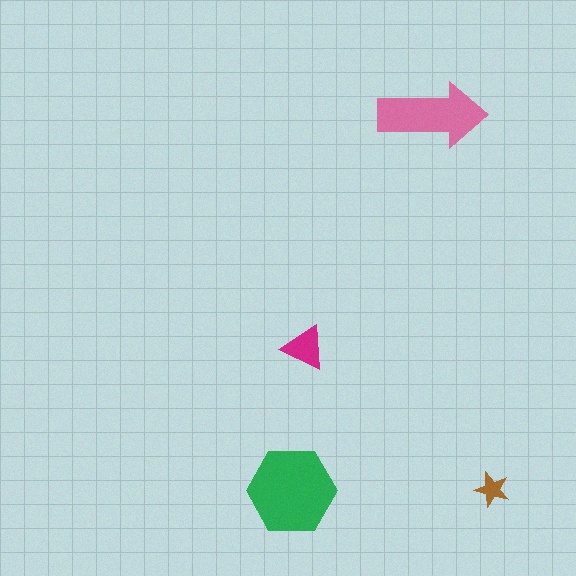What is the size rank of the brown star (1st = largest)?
4th.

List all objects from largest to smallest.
The green hexagon, the pink arrow, the magenta triangle, the brown star.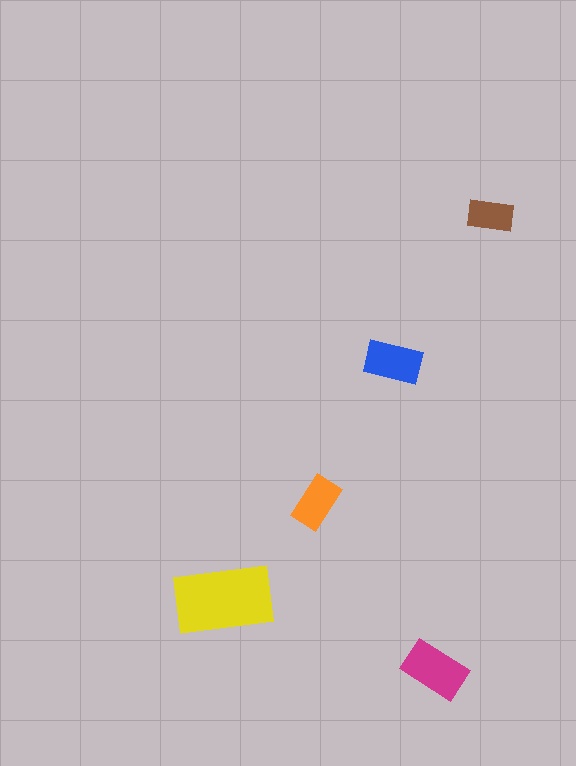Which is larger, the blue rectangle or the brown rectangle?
The blue one.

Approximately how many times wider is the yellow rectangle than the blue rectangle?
About 1.5 times wider.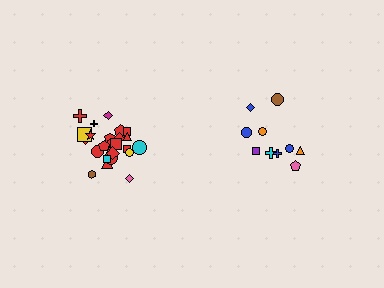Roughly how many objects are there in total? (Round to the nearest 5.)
Roughly 35 objects in total.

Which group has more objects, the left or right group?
The left group.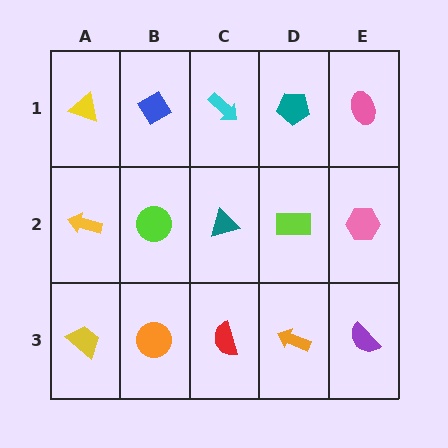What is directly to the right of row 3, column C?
An orange arrow.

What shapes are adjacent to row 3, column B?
A lime circle (row 2, column B), a yellow trapezoid (row 3, column A), a red semicircle (row 3, column C).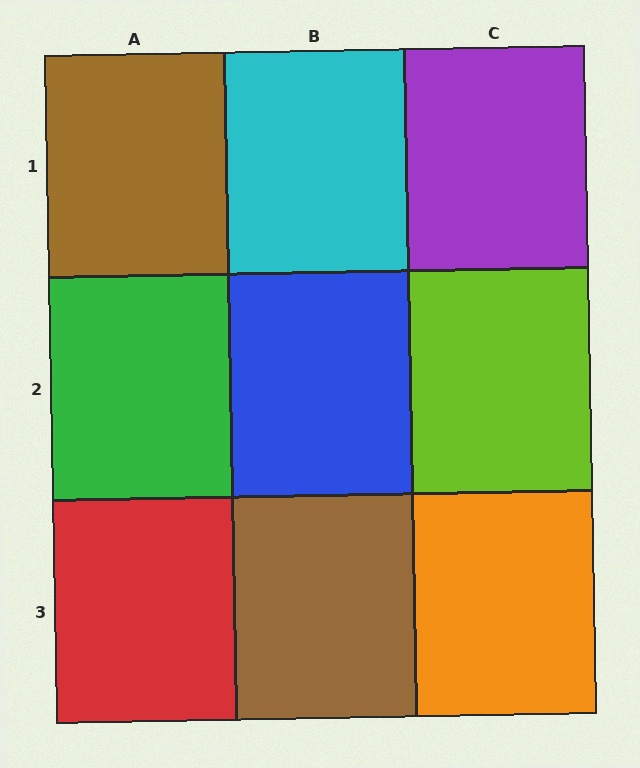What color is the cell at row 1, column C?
Purple.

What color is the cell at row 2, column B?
Blue.